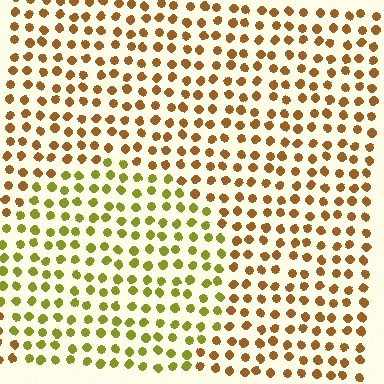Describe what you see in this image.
The image is filled with small brown elements in a uniform arrangement. A circle-shaped region is visible where the elements are tinted to a slightly different hue, forming a subtle color boundary.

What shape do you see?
I see a circle.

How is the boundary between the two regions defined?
The boundary is defined purely by a slight shift in hue (about 40 degrees). Spacing, size, and orientation are identical on both sides.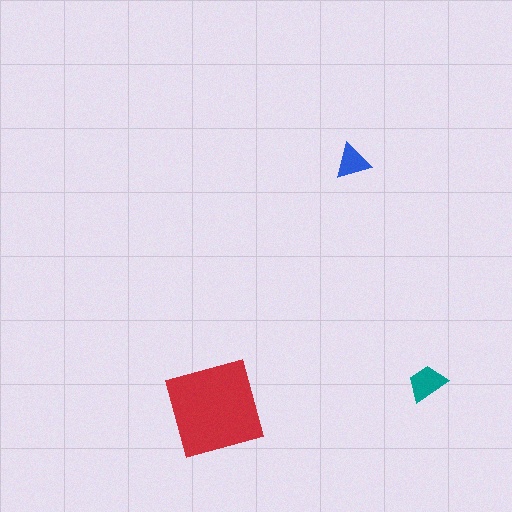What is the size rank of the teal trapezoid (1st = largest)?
2nd.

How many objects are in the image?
There are 3 objects in the image.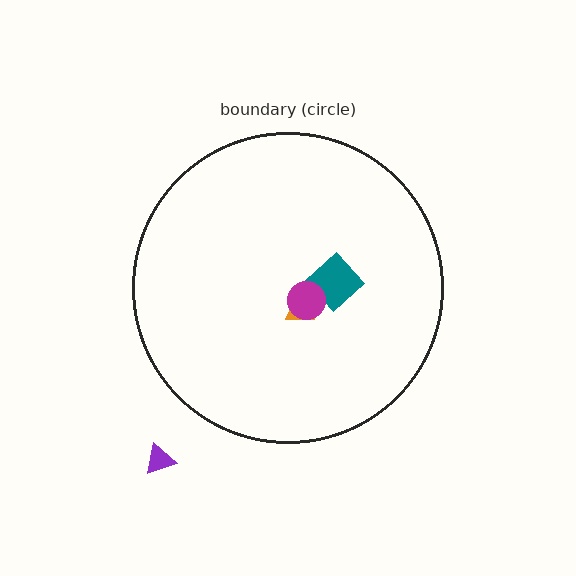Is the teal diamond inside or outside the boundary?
Inside.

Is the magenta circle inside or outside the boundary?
Inside.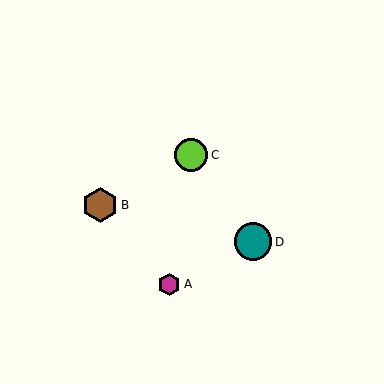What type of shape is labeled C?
Shape C is a lime circle.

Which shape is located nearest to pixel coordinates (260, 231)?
The teal circle (labeled D) at (253, 242) is nearest to that location.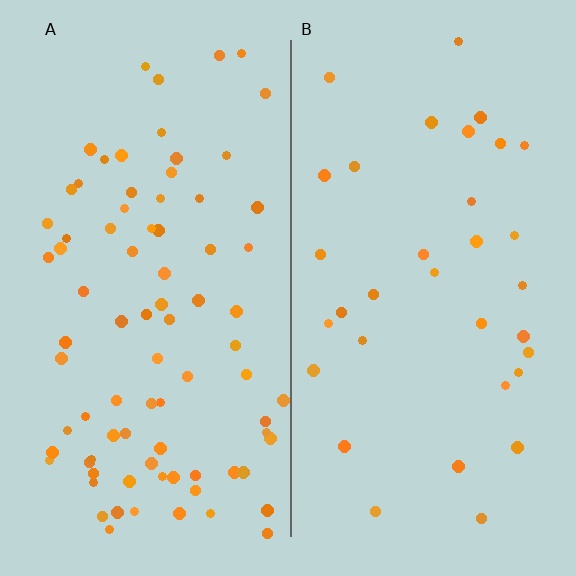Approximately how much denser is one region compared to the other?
Approximately 2.5× — region A over region B.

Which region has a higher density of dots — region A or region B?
A (the left).